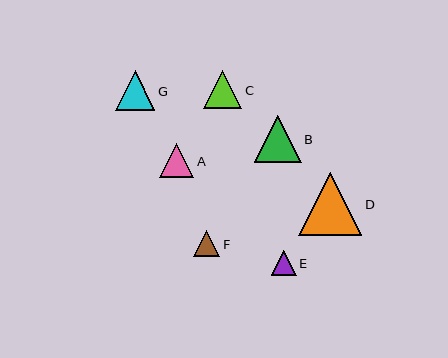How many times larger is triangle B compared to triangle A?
Triangle B is approximately 1.4 times the size of triangle A.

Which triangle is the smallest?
Triangle E is the smallest with a size of approximately 25 pixels.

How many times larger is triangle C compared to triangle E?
Triangle C is approximately 1.5 times the size of triangle E.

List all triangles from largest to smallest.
From largest to smallest: D, B, G, C, A, F, E.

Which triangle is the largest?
Triangle D is the largest with a size of approximately 63 pixels.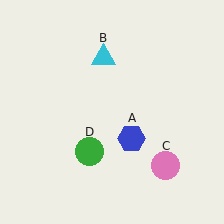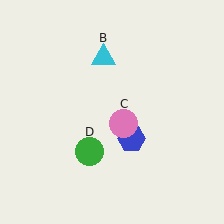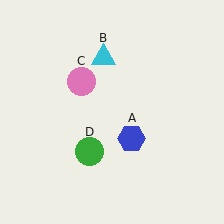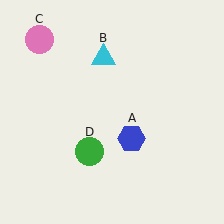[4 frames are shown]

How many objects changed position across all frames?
1 object changed position: pink circle (object C).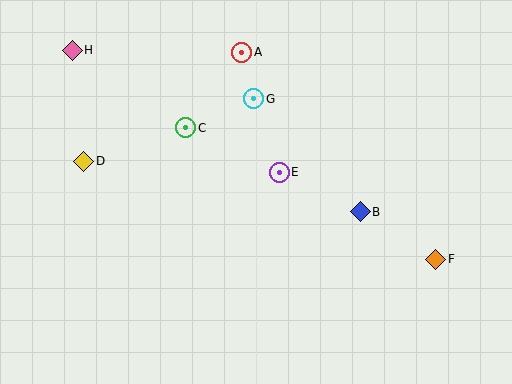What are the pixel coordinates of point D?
Point D is at (84, 161).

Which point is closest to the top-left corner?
Point H is closest to the top-left corner.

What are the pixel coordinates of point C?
Point C is at (186, 128).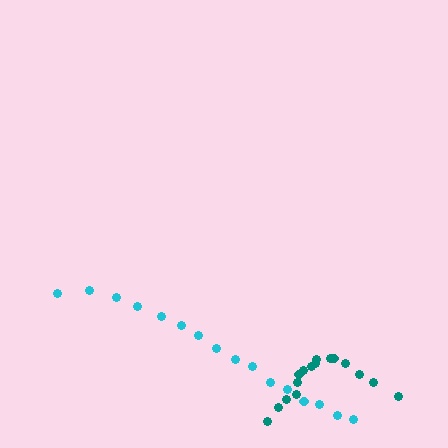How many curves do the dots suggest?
There are 2 distinct paths.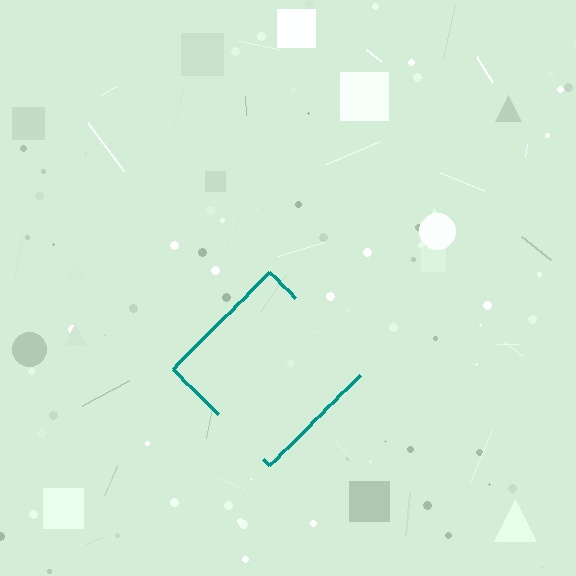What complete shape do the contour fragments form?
The contour fragments form a diamond.